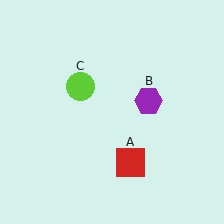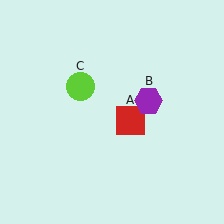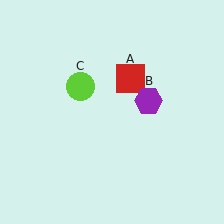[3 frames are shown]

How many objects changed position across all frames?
1 object changed position: red square (object A).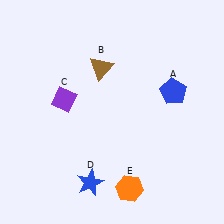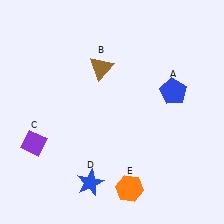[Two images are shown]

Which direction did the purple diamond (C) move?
The purple diamond (C) moved down.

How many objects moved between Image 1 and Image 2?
1 object moved between the two images.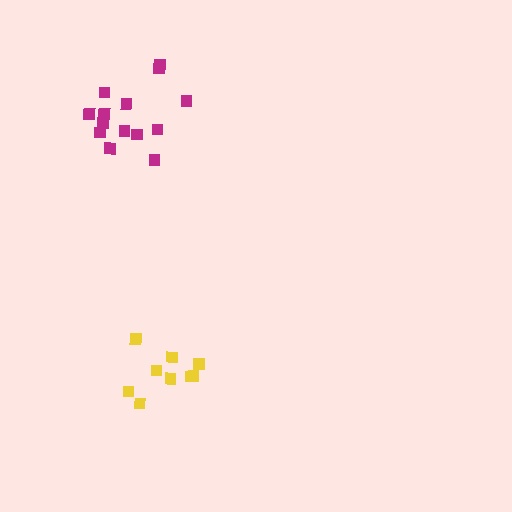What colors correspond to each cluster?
The clusters are colored: magenta, yellow.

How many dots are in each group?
Group 1: 14 dots, Group 2: 9 dots (23 total).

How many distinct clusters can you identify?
There are 2 distinct clusters.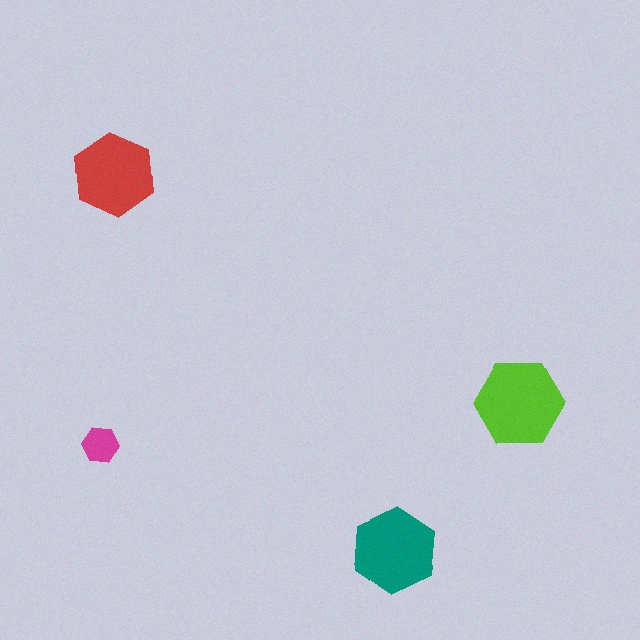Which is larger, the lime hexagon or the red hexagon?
The lime one.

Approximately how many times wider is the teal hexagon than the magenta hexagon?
About 2.5 times wider.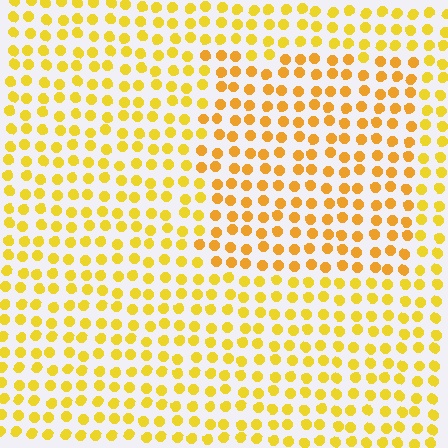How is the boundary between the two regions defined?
The boundary is defined purely by a slight shift in hue (about 17 degrees). Spacing, size, and orientation are identical on both sides.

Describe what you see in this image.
The image is filled with small yellow elements in a uniform arrangement. A rectangle-shaped region is visible where the elements are tinted to a slightly different hue, forming a subtle color boundary.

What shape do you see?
I see a rectangle.